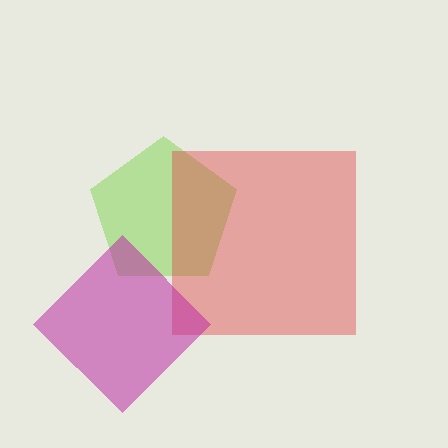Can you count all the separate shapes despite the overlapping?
Yes, there are 3 separate shapes.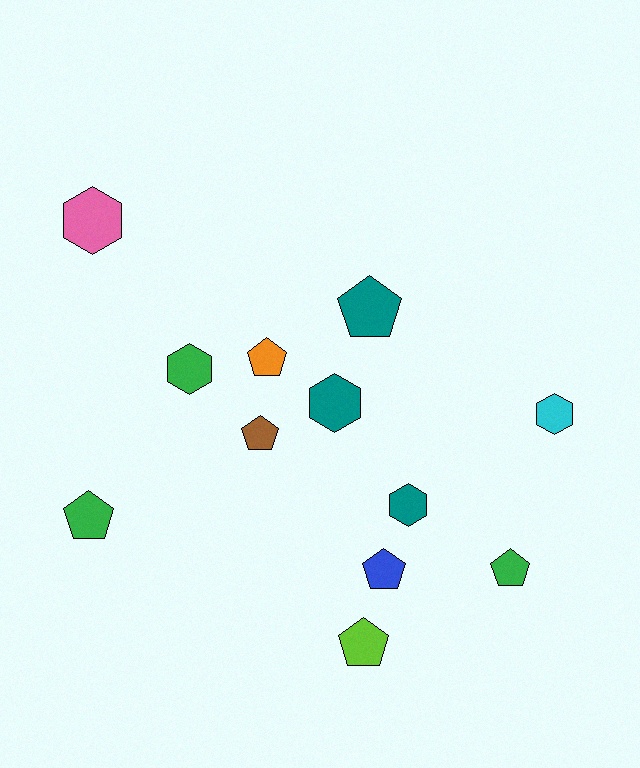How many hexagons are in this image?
There are 5 hexagons.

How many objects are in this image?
There are 12 objects.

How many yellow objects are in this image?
There are no yellow objects.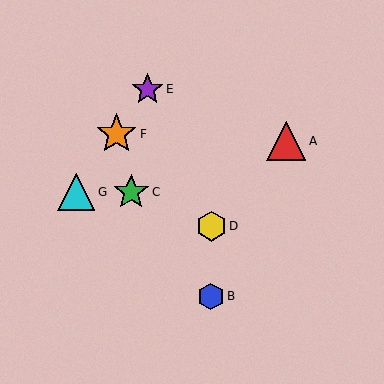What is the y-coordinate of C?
Object C is at y≈192.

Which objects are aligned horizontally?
Objects C, G are aligned horizontally.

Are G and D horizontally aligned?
No, G is at y≈192 and D is at y≈226.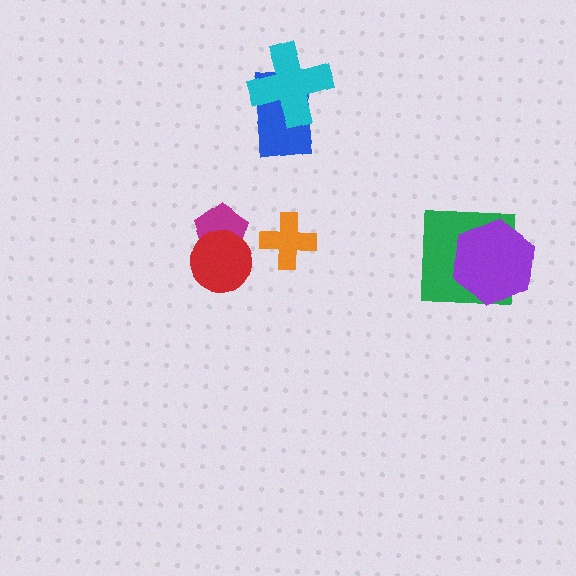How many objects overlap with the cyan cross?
1 object overlaps with the cyan cross.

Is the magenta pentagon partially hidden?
Yes, it is partially covered by another shape.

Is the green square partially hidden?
Yes, it is partially covered by another shape.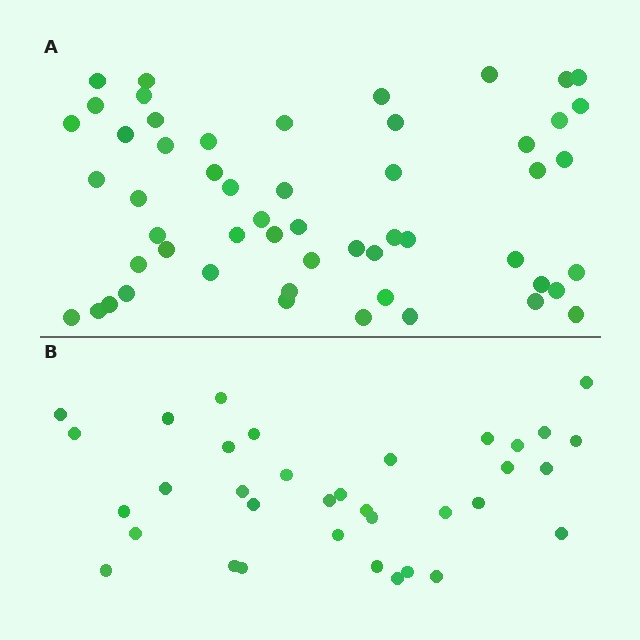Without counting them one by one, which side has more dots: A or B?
Region A (the top region) has more dots.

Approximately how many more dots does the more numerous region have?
Region A has approximately 20 more dots than region B.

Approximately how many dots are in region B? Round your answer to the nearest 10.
About 40 dots. (The exact count is 35, which rounds to 40.)